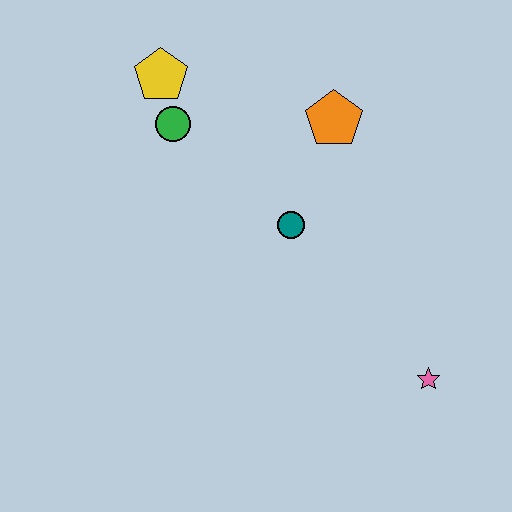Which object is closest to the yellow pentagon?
The green circle is closest to the yellow pentagon.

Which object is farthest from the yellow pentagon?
The pink star is farthest from the yellow pentagon.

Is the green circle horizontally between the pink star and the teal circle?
No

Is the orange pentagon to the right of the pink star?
No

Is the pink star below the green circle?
Yes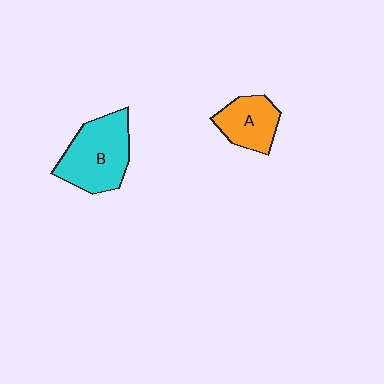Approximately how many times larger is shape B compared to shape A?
Approximately 1.6 times.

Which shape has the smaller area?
Shape A (orange).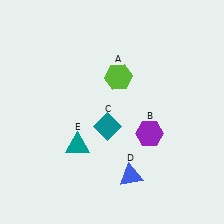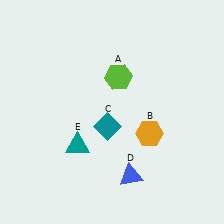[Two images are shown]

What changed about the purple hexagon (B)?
In Image 1, B is purple. In Image 2, it changed to orange.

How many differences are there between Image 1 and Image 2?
There is 1 difference between the two images.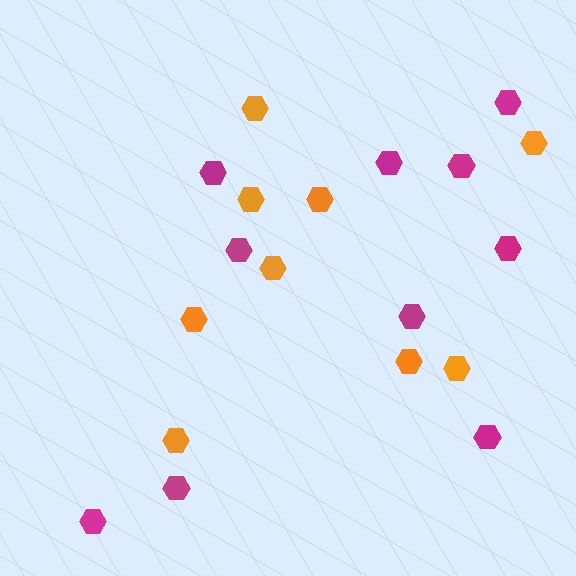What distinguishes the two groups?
There are 2 groups: one group of orange hexagons (9) and one group of magenta hexagons (10).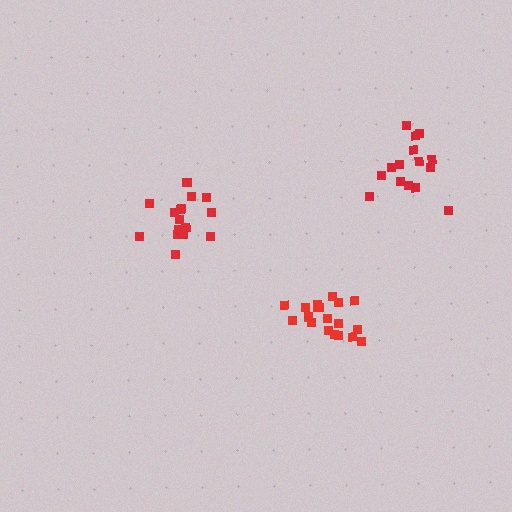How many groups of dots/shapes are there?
There are 3 groups.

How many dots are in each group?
Group 1: 19 dots, Group 2: 15 dots, Group 3: 16 dots (50 total).